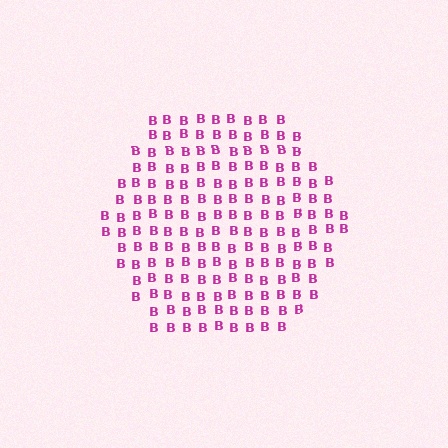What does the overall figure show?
The overall figure shows a hexagon.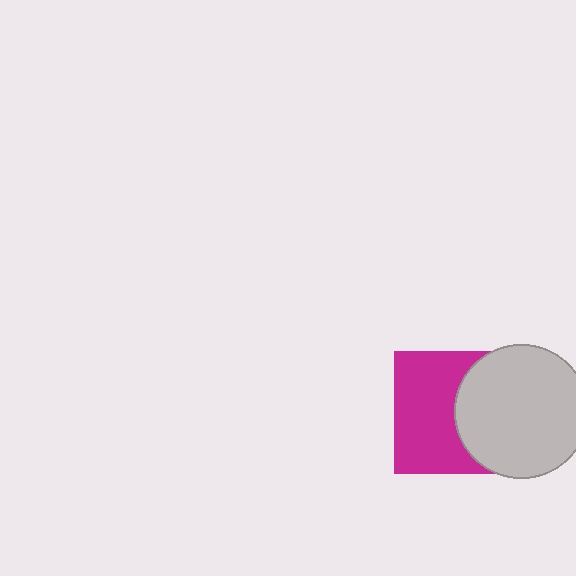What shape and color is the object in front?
The object in front is a light gray circle.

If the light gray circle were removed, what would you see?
You would see the complete magenta square.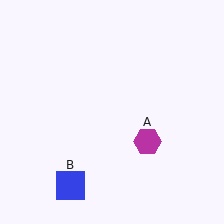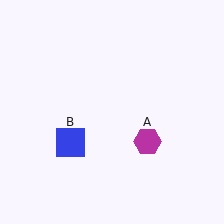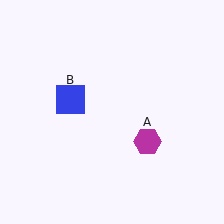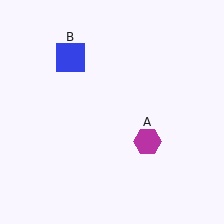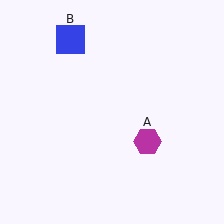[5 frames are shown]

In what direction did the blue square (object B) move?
The blue square (object B) moved up.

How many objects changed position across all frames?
1 object changed position: blue square (object B).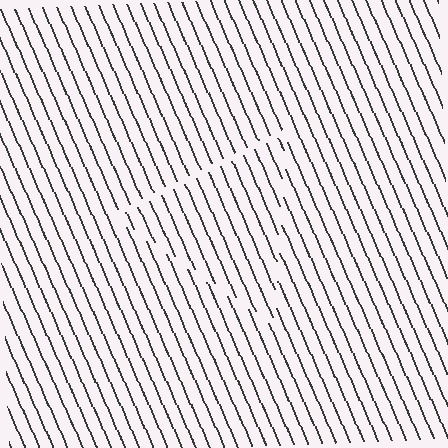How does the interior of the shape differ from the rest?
The interior of the shape contains the same grating, shifted by half a period — the contour is defined by the phase discontinuity where line-ends from the inner and outer gratings abut.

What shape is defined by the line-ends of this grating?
An illusory triangle. The interior of the shape contains the same grating, shifted by half a period — the contour is defined by the phase discontinuity where line-ends from the inner and outer gratings abut.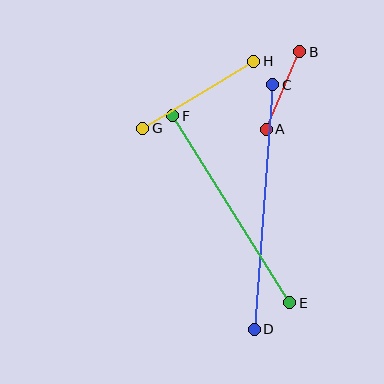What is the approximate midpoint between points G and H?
The midpoint is at approximately (198, 95) pixels.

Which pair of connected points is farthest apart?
Points C and D are farthest apart.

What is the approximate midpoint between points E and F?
The midpoint is at approximately (231, 209) pixels.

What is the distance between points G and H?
The distance is approximately 129 pixels.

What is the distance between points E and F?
The distance is approximately 220 pixels.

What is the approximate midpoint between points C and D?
The midpoint is at approximately (263, 207) pixels.